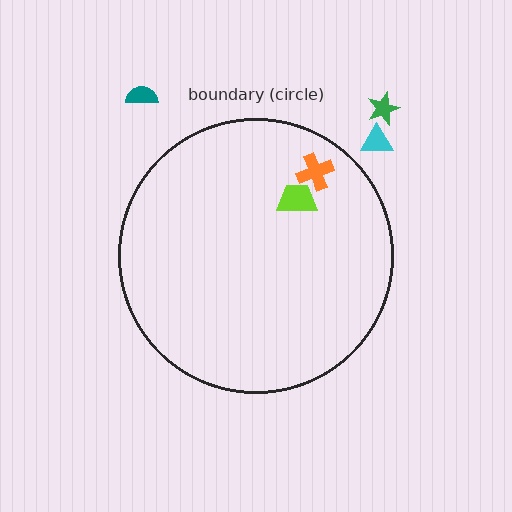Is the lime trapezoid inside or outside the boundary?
Inside.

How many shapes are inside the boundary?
2 inside, 3 outside.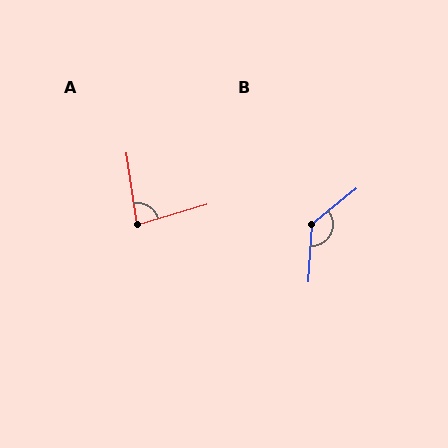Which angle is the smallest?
A, at approximately 82 degrees.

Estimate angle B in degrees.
Approximately 133 degrees.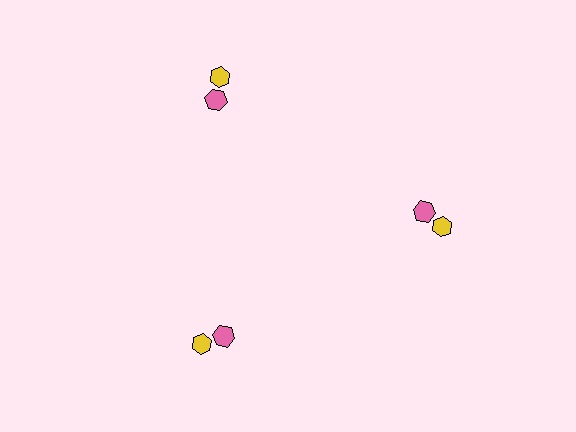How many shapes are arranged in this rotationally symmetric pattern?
There are 6 shapes, arranged in 3 groups of 2.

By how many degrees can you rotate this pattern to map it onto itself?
The pattern maps onto itself every 120 degrees of rotation.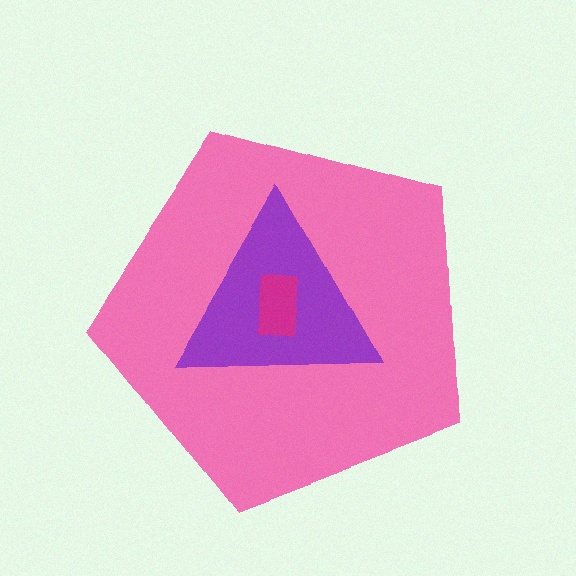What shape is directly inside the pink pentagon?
The purple triangle.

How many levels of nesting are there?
3.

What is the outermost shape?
The pink pentagon.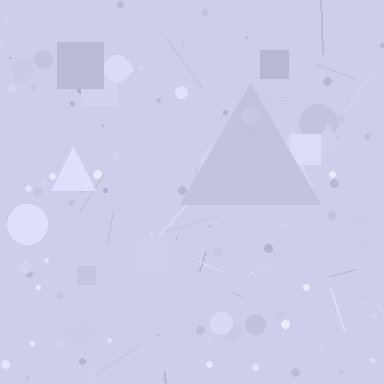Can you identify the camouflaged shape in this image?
The camouflaged shape is a triangle.